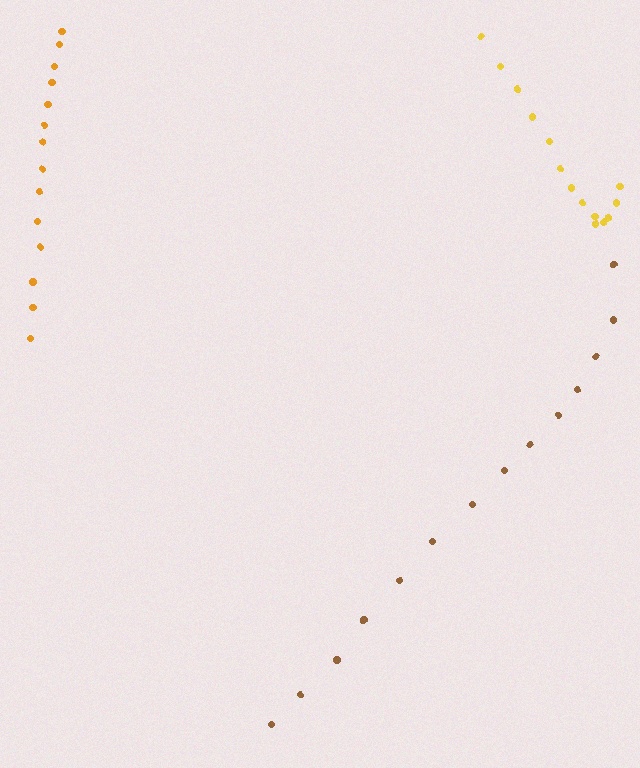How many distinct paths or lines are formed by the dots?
There are 3 distinct paths.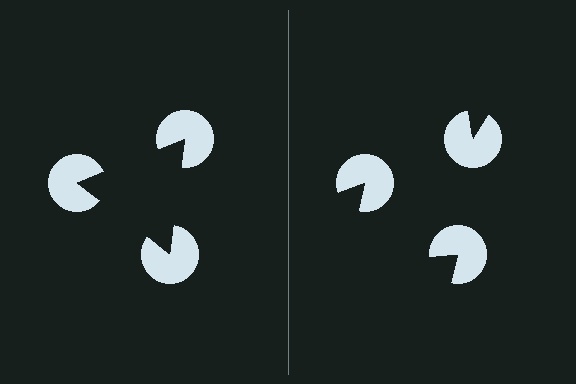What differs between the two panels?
The pac-man discs are positioned identically on both sides; only the wedge orientations differ. On the left they align to a triangle; on the right they are misaligned.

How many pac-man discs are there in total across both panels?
6 — 3 on each side.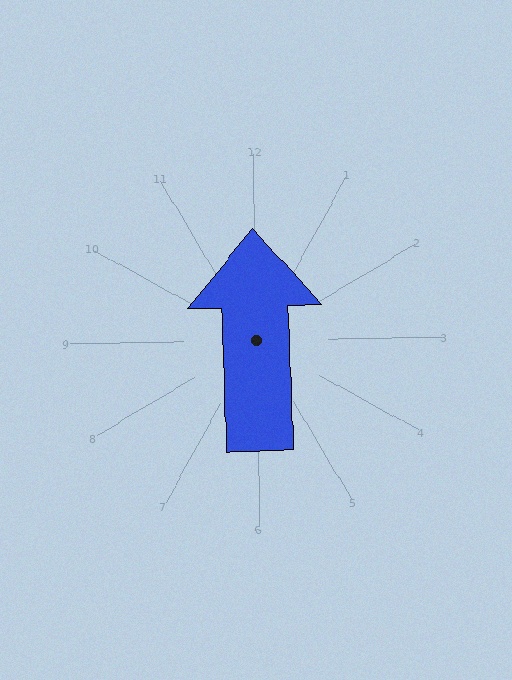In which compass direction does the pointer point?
North.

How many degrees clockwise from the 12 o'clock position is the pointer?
Approximately 359 degrees.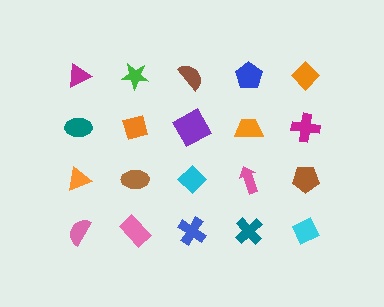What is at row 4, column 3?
A blue cross.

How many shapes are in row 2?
5 shapes.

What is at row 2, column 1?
A teal ellipse.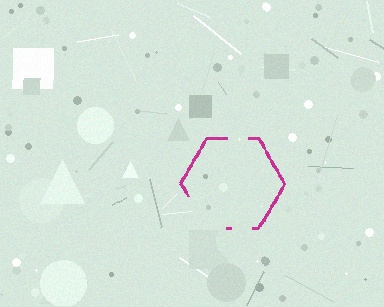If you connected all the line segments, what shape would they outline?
They would outline a hexagon.